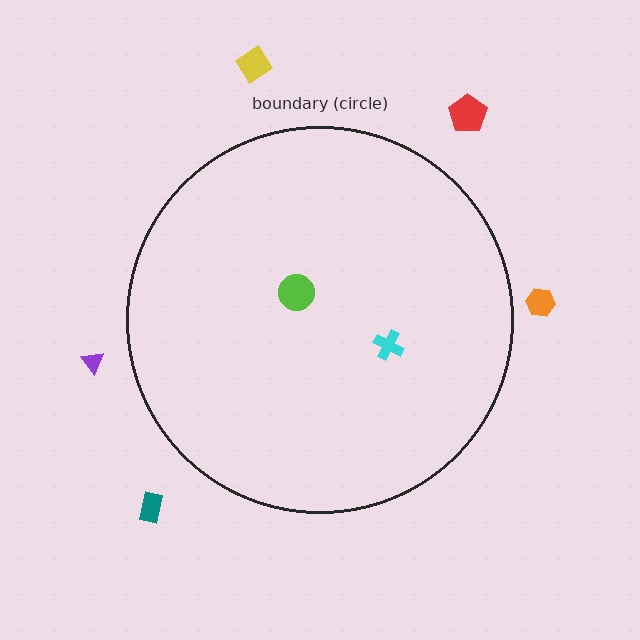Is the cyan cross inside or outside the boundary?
Inside.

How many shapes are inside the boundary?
2 inside, 5 outside.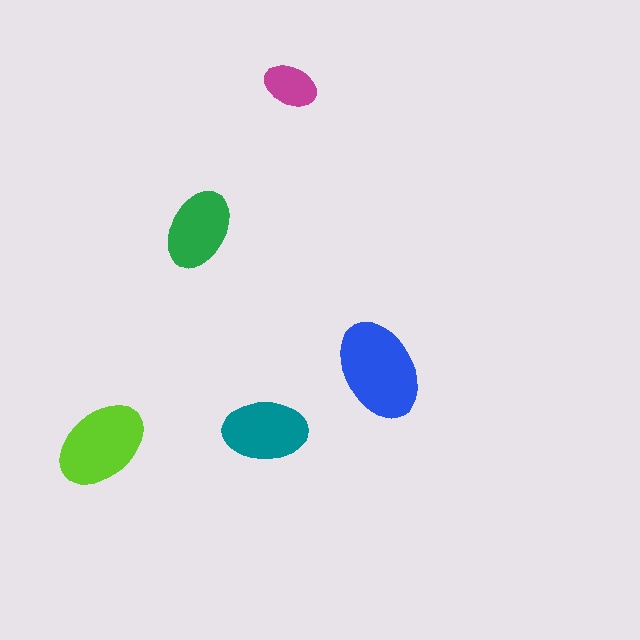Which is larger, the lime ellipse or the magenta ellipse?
The lime one.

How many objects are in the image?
There are 5 objects in the image.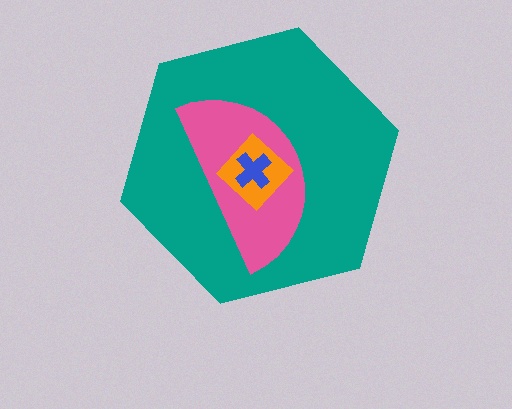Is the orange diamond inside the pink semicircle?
Yes.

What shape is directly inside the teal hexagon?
The pink semicircle.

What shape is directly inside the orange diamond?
The blue cross.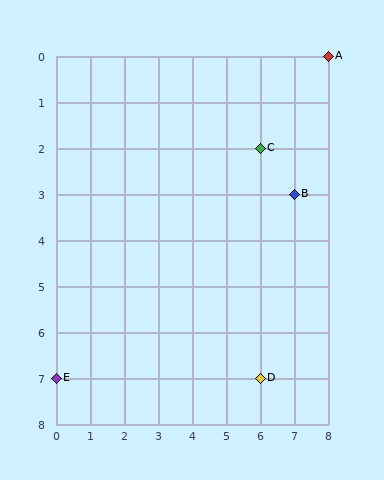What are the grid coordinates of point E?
Point E is at grid coordinates (0, 7).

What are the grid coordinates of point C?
Point C is at grid coordinates (6, 2).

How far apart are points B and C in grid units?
Points B and C are 1 column and 1 row apart (about 1.4 grid units diagonally).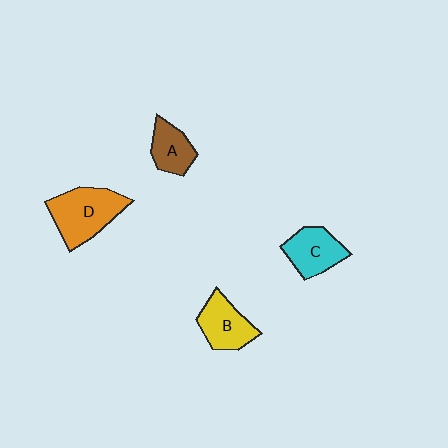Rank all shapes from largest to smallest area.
From largest to smallest: D (orange), B (yellow), C (cyan), A (brown).